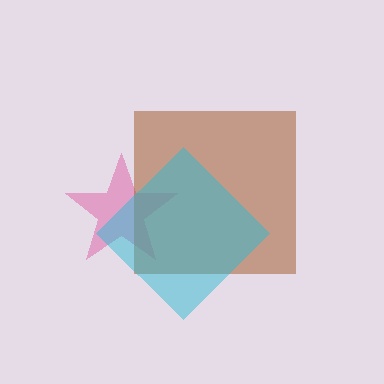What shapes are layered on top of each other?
The layered shapes are: a pink star, a brown square, a cyan diamond.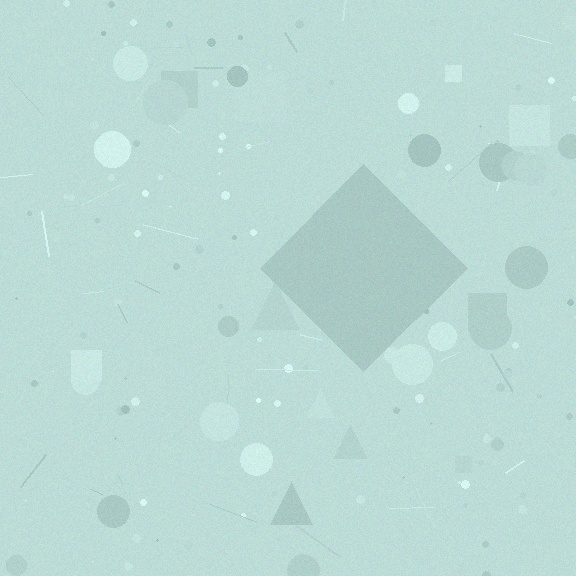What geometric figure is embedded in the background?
A diamond is embedded in the background.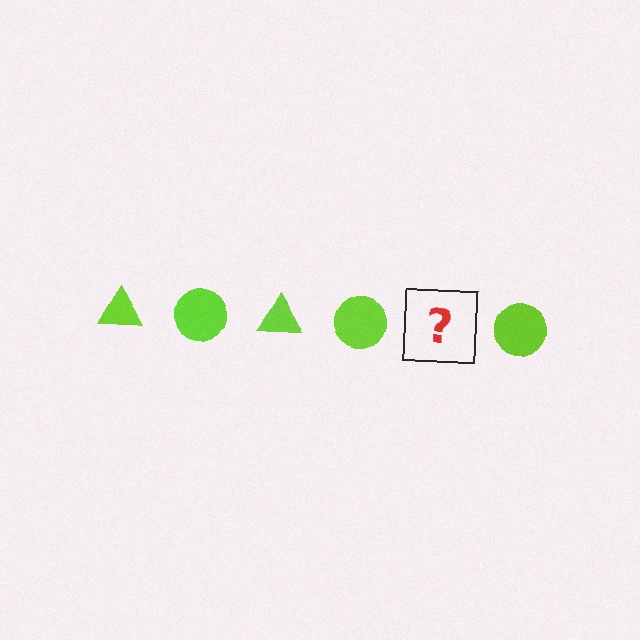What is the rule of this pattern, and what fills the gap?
The rule is that the pattern cycles through triangle, circle shapes in lime. The gap should be filled with a lime triangle.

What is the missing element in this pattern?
The missing element is a lime triangle.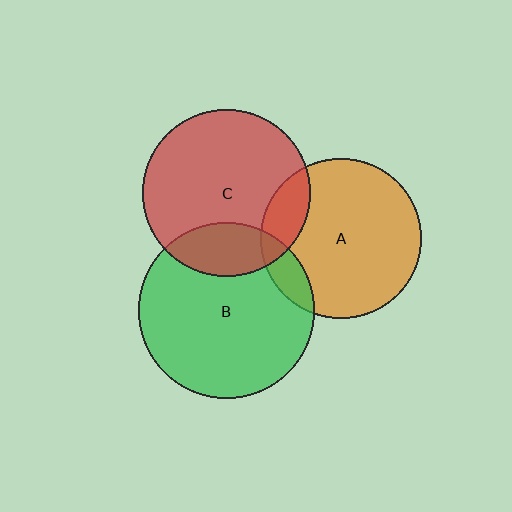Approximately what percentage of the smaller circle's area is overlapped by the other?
Approximately 15%.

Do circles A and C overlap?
Yes.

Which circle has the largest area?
Circle B (green).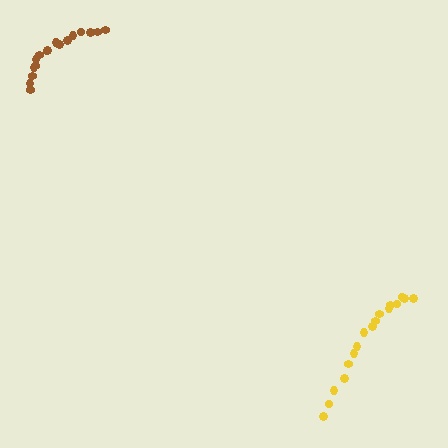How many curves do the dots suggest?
There are 2 distinct paths.